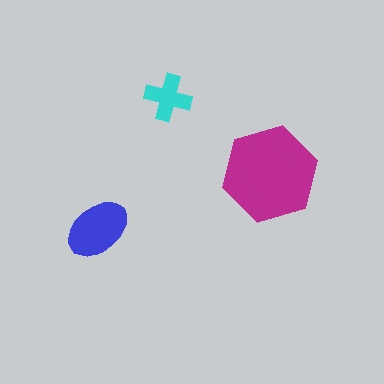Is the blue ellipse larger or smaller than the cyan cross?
Larger.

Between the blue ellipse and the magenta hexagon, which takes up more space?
The magenta hexagon.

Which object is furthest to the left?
The blue ellipse is leftmost.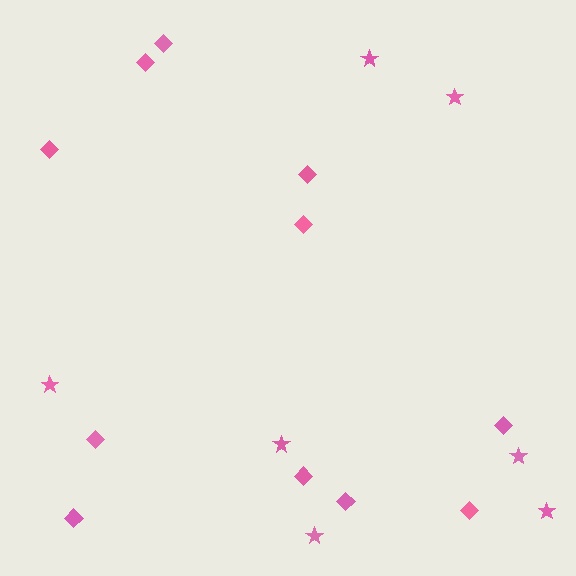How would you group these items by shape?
There are 2 groups: one group of stars (7) and one group of diamonds (11).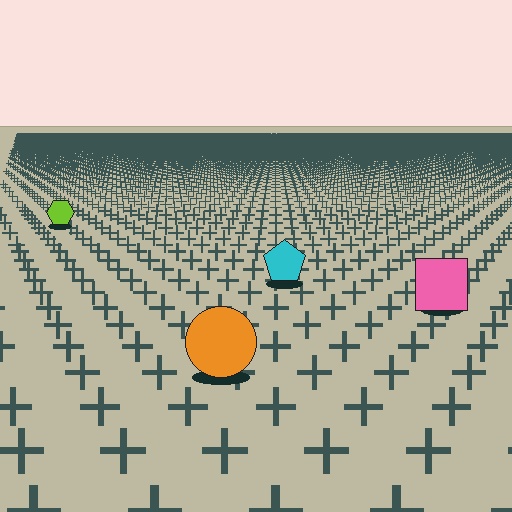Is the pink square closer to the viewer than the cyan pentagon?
Yes. The pink square is closer — you can tell from the texture gradient: the ground texture is coarser near it.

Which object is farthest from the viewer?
The lime hexagon is farthest from the viewer. It appears smaller and the ground texture around it is denser.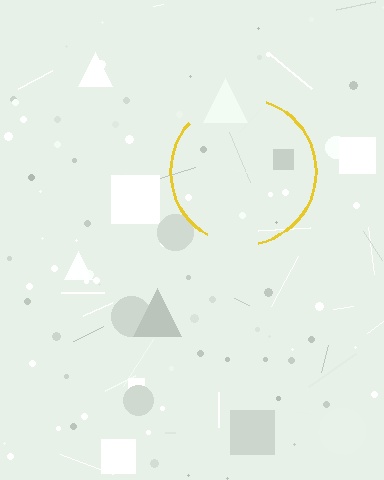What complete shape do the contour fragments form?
The contour fragments form a circle.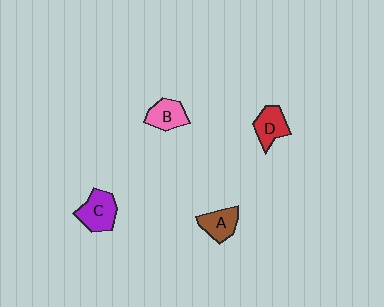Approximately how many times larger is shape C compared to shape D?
Approximately 1.2 times.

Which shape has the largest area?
Shape C (purple).